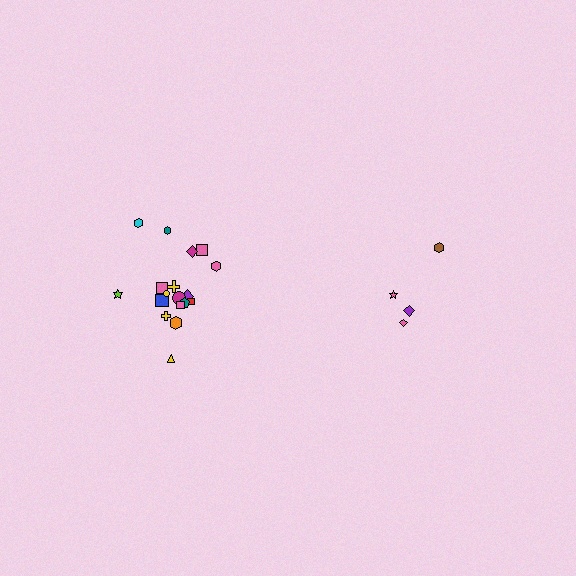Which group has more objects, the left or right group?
The left group.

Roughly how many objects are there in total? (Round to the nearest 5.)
Roughly 20 objects in total.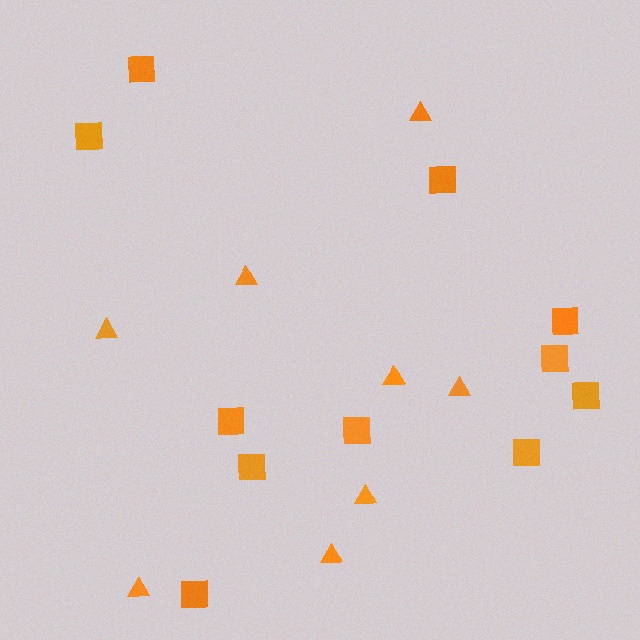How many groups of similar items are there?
There are 2 groups: one group of triangles (8) and one group of squares (11).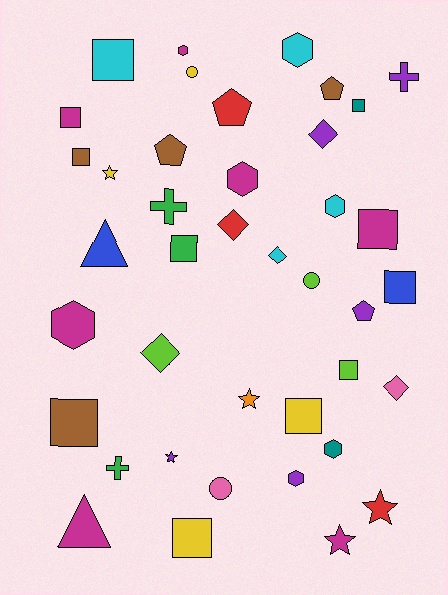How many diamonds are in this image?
There are 5 diamonds.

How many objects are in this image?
There are 40 objects.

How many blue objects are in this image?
There are 2 blue objects.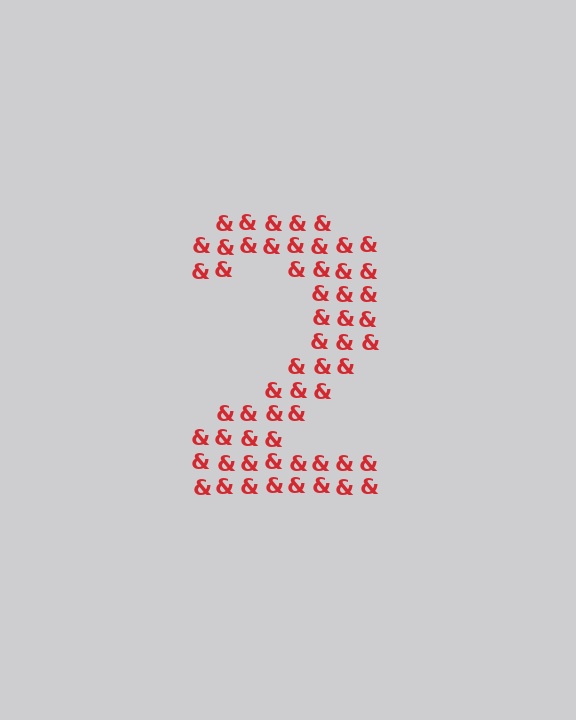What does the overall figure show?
The overall figure shows the digit 2.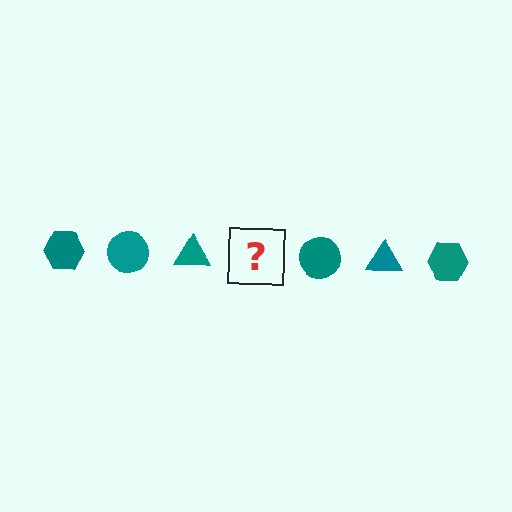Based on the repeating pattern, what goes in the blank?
The blank should be a teal hexagon.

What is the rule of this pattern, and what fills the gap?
The rule is that the pattern cycles through hexagon, circle, triangle shapes in teal. The gap should be filled with a teal hexagon.